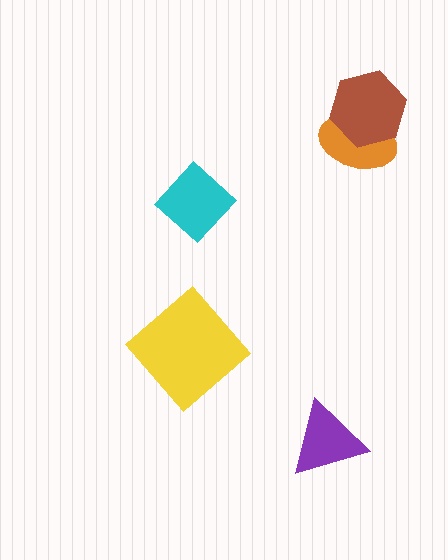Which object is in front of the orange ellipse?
The brown hexagon is in front of the orange ellipse.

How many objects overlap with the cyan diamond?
0 objects overlap with the cyan diamond.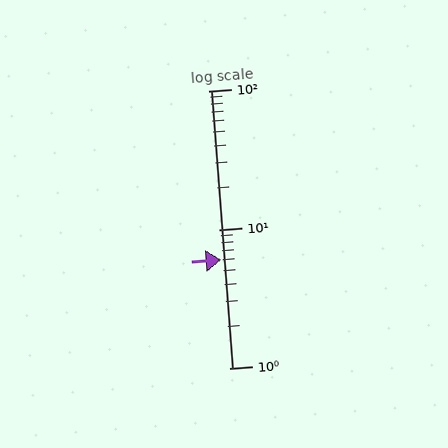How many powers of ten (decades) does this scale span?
The scale spans 2 decades, from 1 to 100.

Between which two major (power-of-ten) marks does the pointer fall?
The pointer is between 1 and 10.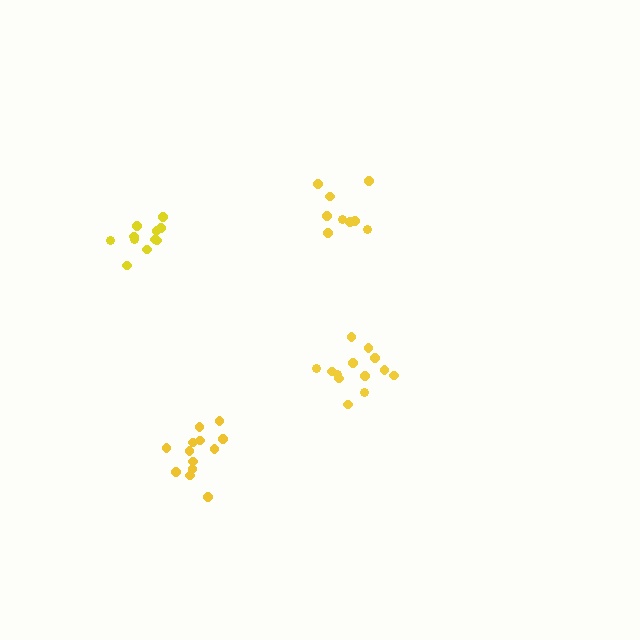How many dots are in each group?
Group 1: 13 dots, Group 2: 11 dots, Group 3: 13 dots, Group 4: 11 dots (48 total).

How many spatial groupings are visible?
There are 4 spatial groupings.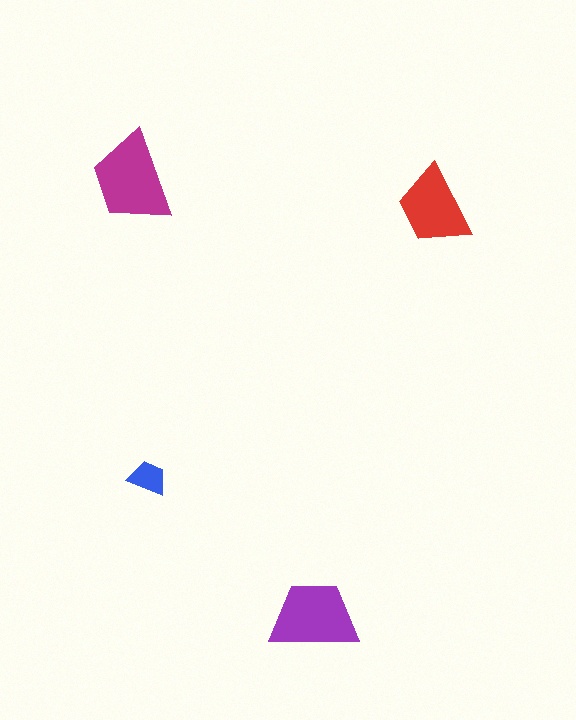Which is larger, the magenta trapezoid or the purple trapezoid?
The magenta one.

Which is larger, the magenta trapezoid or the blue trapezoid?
The magenta one.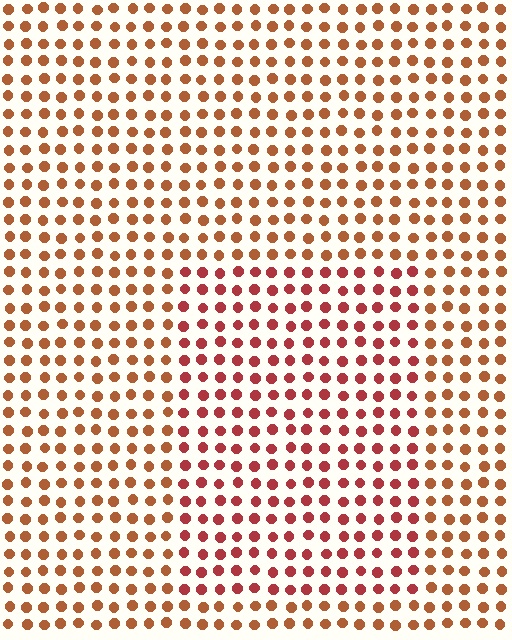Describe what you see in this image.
The image is filled with small brown elements in a uniform arrangement. A rectangle-shaped region is visible where the elements are tinted to a slightly different hue, forming a subtle color boundary.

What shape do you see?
I see a rectangle.